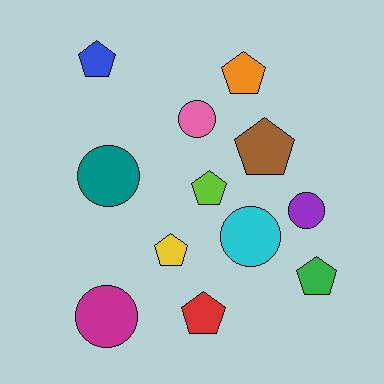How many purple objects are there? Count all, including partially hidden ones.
There is 1 purple object.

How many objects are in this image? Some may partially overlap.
There are 12 objects.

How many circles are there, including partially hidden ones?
There are 5 circles.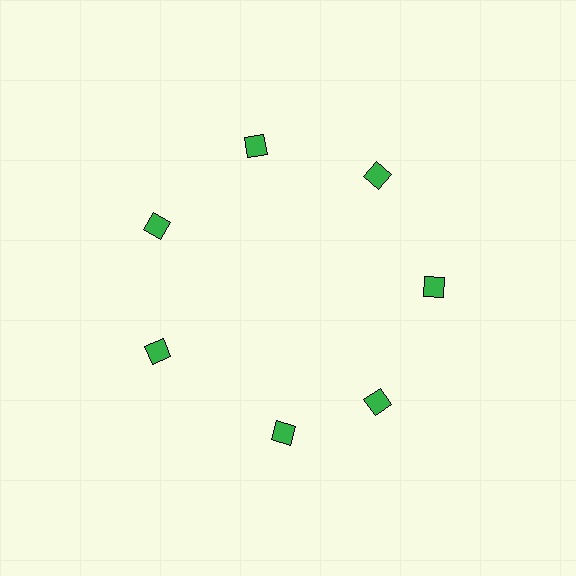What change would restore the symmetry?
The symmetry would be restored by rotating it back into even spacing with its neighbors so that all 7 squares sit at equal angles and equal distance from the center.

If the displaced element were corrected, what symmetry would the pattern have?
It would have 7-fold rotational symmetry — the pattern would map onto itself every 51 degrees.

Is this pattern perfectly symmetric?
No. The 7 green squares are arranged in a ring, but one element near the 6 o'clock position is rotated out of alignment along the ring, breaking the 7-fold rotational symmetry.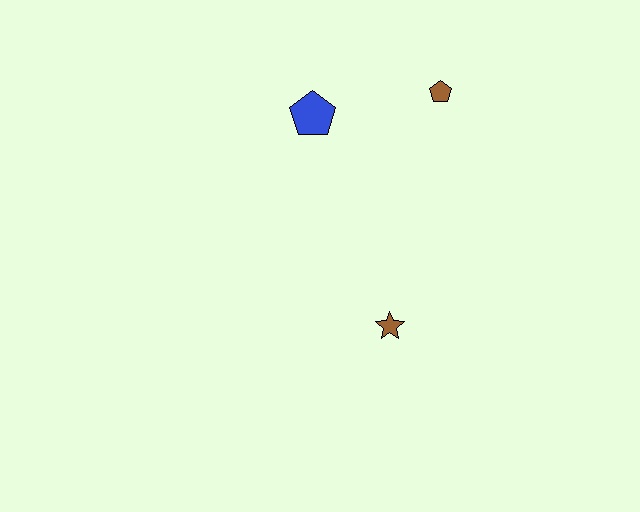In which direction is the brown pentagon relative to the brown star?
The brown pentagon is above the brown star.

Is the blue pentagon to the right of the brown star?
No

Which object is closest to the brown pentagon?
The blue pentagon is closest to the brown pentagon.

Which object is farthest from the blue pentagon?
The brown star is farthest from the blue pentagon.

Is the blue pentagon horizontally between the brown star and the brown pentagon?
No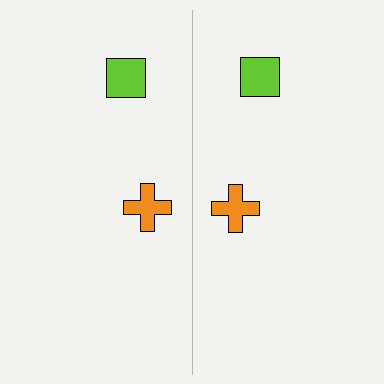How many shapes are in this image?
There are 4 shapes in this image.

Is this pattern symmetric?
Yes, this pattern has bilateral (reflection) symmetry.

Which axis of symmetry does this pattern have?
The pattern has a vertical axis of symmetry running through the center of the image.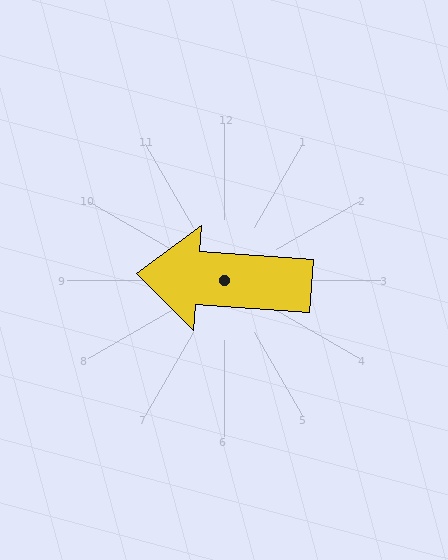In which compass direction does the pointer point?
West.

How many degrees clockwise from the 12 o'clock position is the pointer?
Approximately 274 degrees.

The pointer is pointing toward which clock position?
Roughly 9 o'clock.